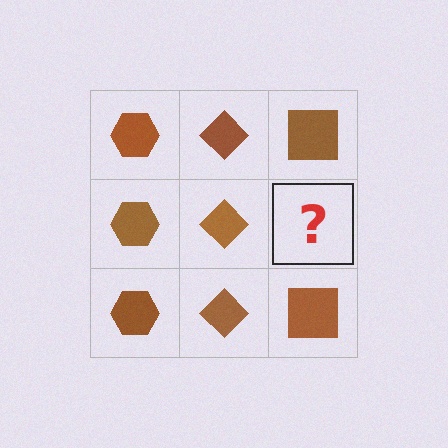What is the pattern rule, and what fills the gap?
The rule is that each column has a consistent shape. The gap should be filled with a brown square.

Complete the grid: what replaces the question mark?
The question mark should be replaced with a brown square.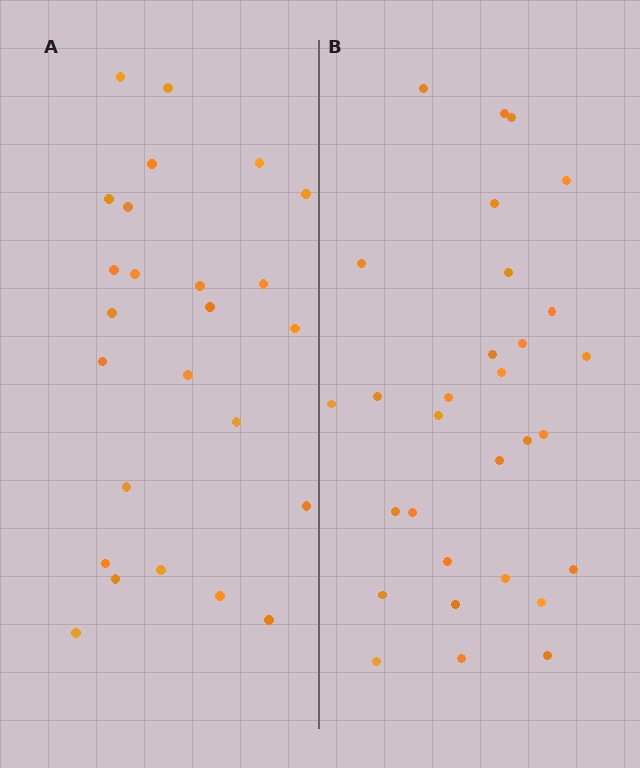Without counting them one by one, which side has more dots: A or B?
Region B (the right region) has more dots.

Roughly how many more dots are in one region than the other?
Region B has about 5 more dots than region A.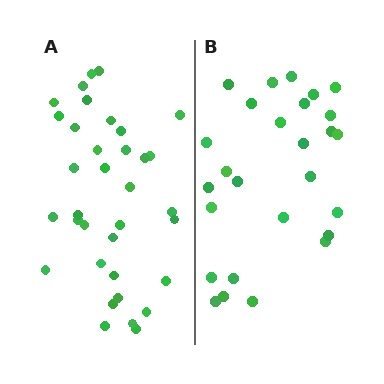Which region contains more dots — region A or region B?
Region A (the left region) has more dots.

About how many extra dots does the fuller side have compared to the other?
Region A has roughly 8 or so more dots than region B.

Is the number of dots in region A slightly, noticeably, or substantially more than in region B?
Region A has noticeably more, but not dramatically so. The ratio is roughly 1.3 to 1.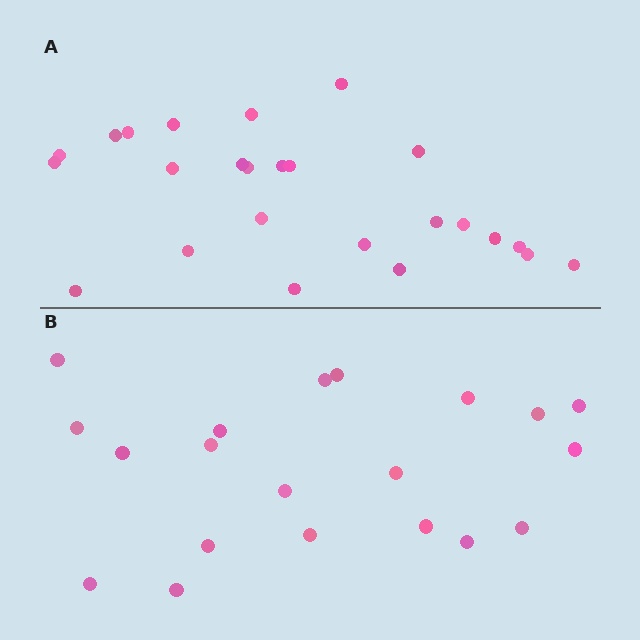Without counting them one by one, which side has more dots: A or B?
Region A (the top region) has more dots.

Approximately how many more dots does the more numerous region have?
Region A has about 5 more dots than region B.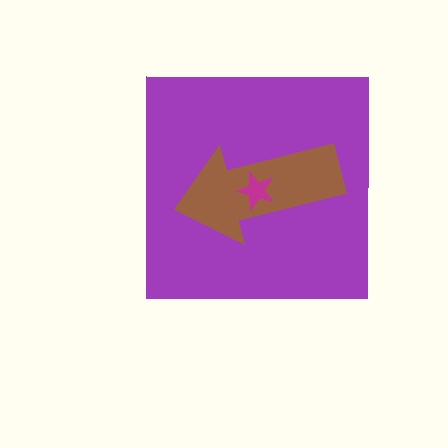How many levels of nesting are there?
3.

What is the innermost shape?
The magenta star.